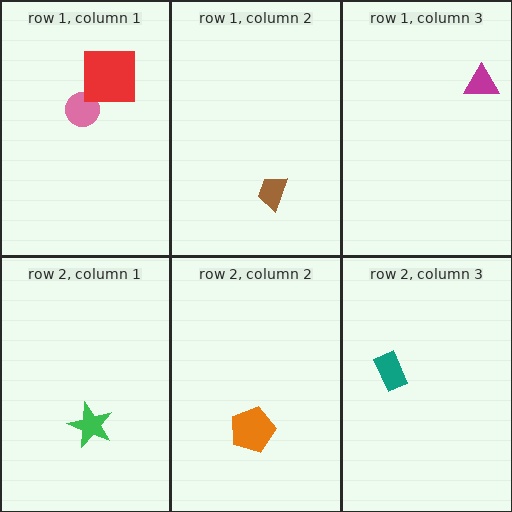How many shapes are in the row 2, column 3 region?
1.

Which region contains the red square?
The row 1, column 1 region.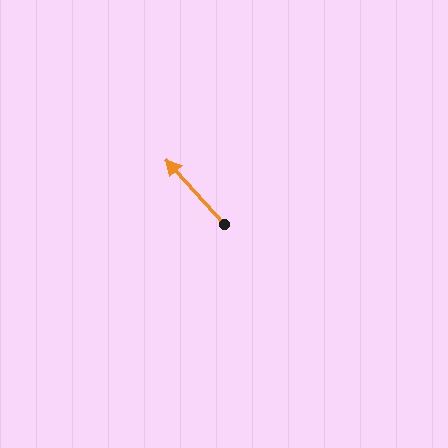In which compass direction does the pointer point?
Northwest.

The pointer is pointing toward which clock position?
Roughly 11 o'clock.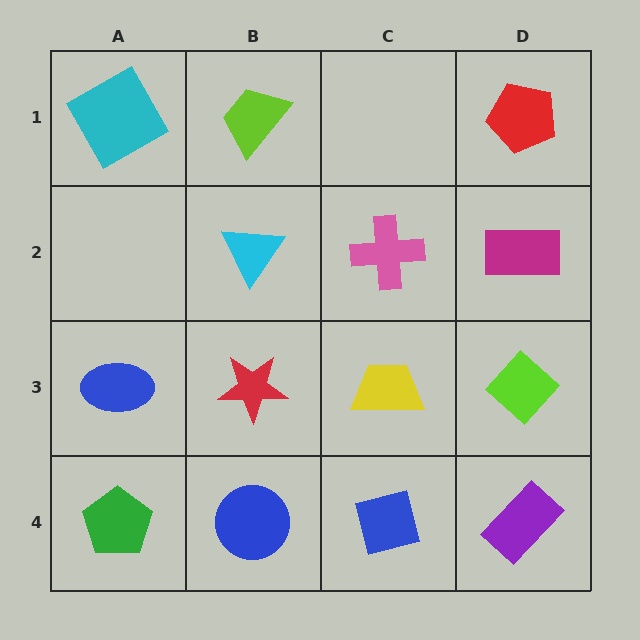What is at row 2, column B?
A cyan triangle.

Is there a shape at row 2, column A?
No, that cell is empty.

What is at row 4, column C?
A blue square.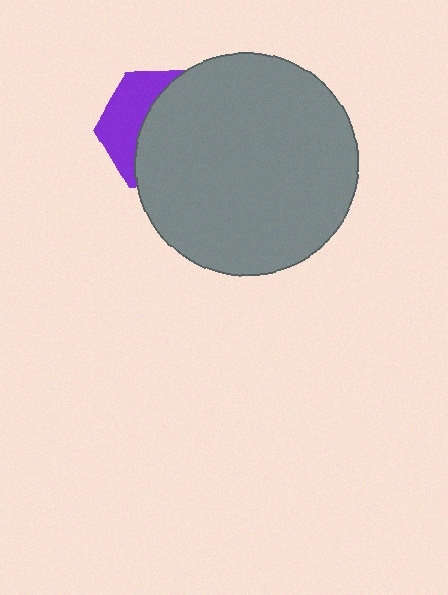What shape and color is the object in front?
The object in front is a gray circle.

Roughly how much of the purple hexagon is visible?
A small part of it is visible (roughly 36%).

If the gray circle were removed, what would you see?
You would see the complete purple hexagon.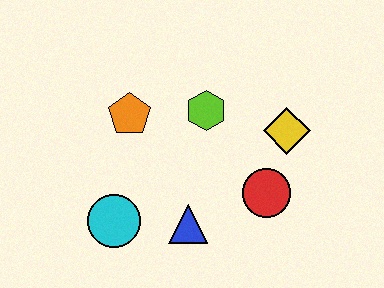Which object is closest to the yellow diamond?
The red circle is closest to the yellow diamond.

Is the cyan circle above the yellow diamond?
No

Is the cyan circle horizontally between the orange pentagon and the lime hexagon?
No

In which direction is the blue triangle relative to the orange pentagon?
The blue triangle is below the orange pentagon.